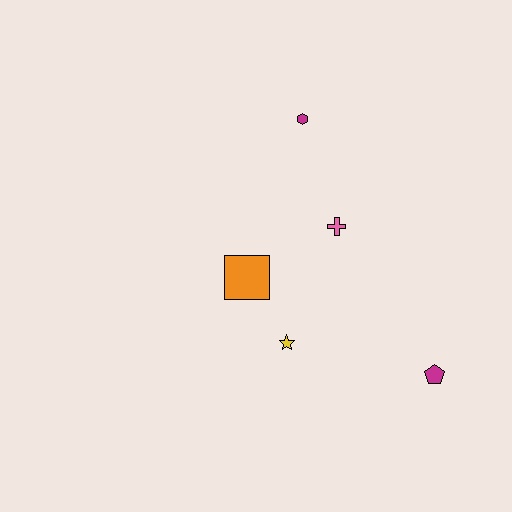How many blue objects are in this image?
There are no blue objects.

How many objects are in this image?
There are 5 objects.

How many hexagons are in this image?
There is 1 hexagon.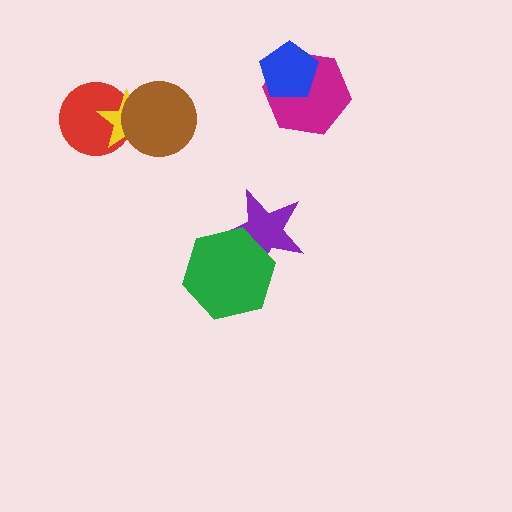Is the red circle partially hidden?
Yes, it is partially covered by another shape.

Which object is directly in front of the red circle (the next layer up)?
The yellow star is directly in front of the red circle.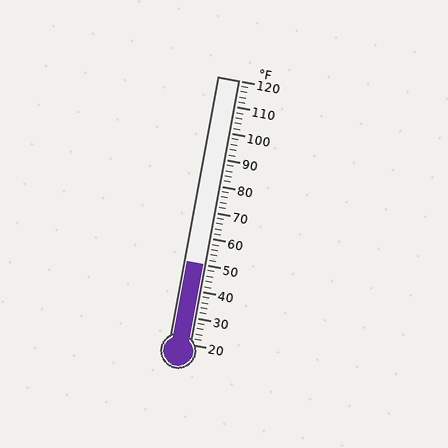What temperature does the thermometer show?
The thermometer shows approximately 50°F.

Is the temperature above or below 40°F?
The temperature is above 40°F.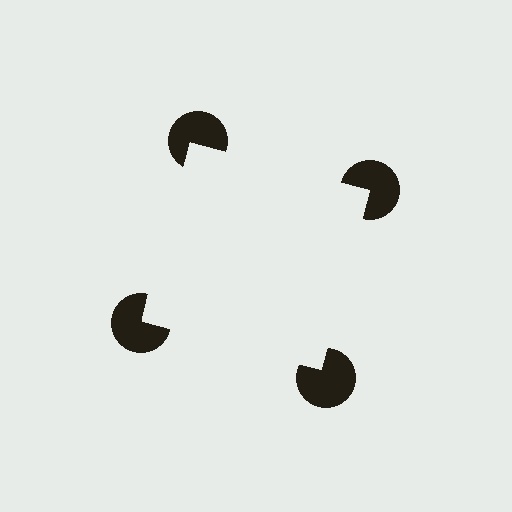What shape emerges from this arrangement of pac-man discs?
An illusory square — its edges are inferred from the aligned wedge cuts in the pac-man discs, not physically drawn.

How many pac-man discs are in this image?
There are 4 — one at each vertex of the illusory square.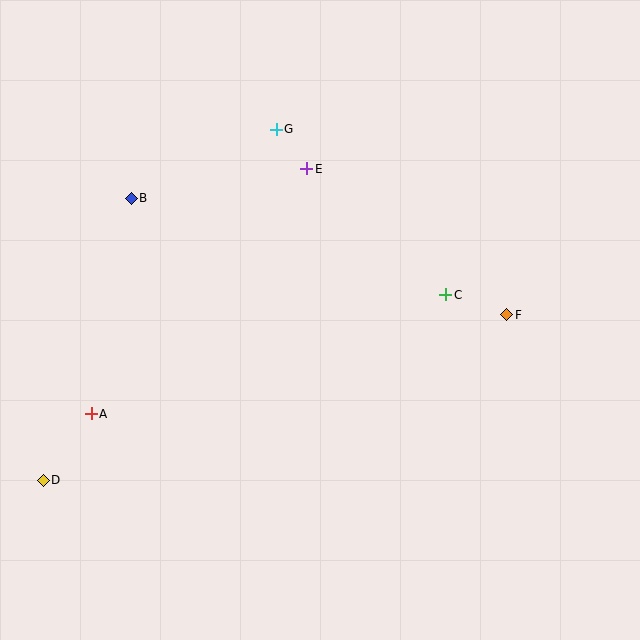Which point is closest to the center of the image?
Point C at (446, 295) is closest to the center.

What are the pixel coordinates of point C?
Point C is at (446, 295).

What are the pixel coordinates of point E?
Point E is at (307, 169).